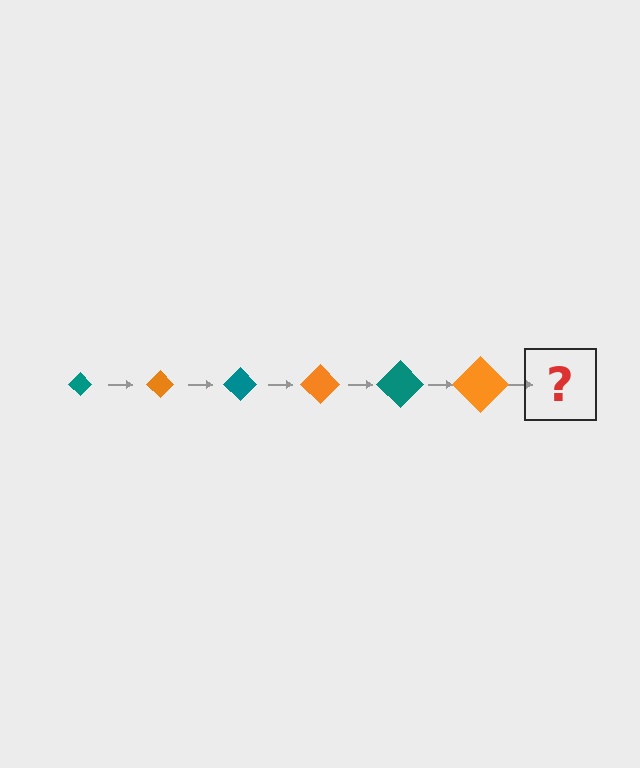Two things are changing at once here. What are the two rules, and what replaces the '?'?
The two rules are that the diamond grows larger each step and the color cycles through teal and orange. The '?' should be a teal diamond, larger than the previous one.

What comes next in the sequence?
The next element should be a teal diamond, larger than the previous one.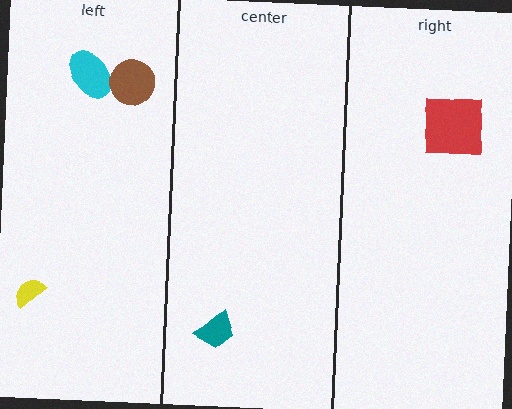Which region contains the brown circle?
The left region.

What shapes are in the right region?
The red square.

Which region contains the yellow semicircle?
The left region.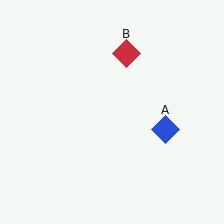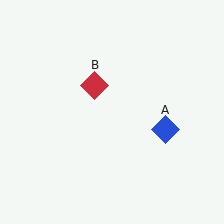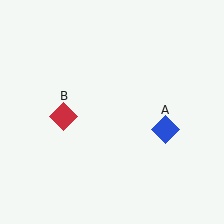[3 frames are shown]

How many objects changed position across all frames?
1 object changed position: red diamond (object B).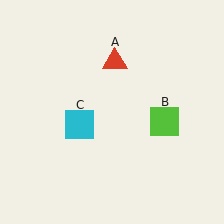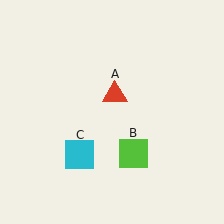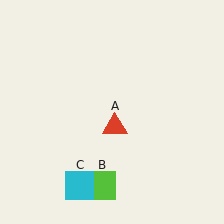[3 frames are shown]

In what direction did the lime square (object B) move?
The lime square (object B) moved down and to the left.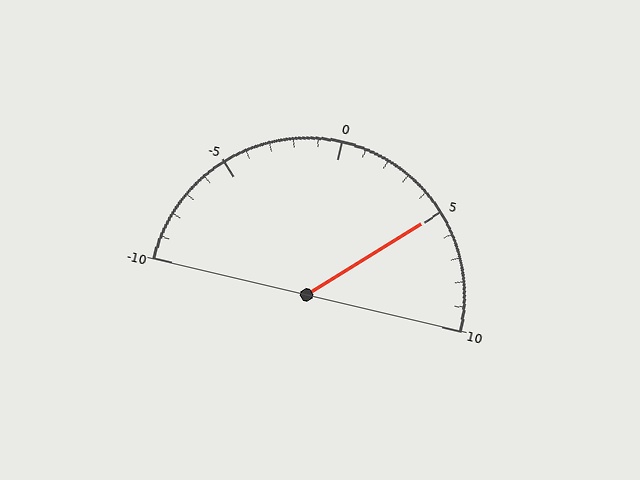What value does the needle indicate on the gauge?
The needle indicates approximately 5.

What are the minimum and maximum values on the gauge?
The gauge ranges from -10 to 10.